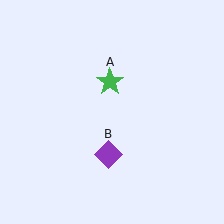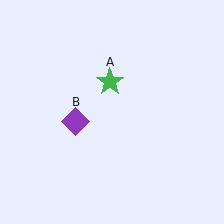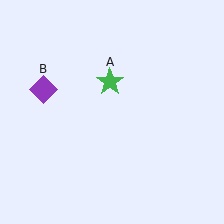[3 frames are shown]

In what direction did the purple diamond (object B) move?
The purple diamond (object B) moved up and to the left.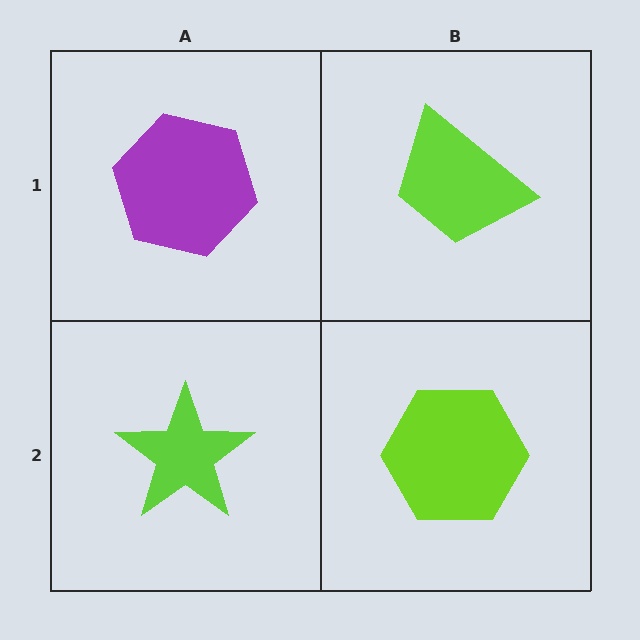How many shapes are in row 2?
2 shapes.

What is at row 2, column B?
A lime hexagon.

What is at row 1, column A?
A purple hexagon.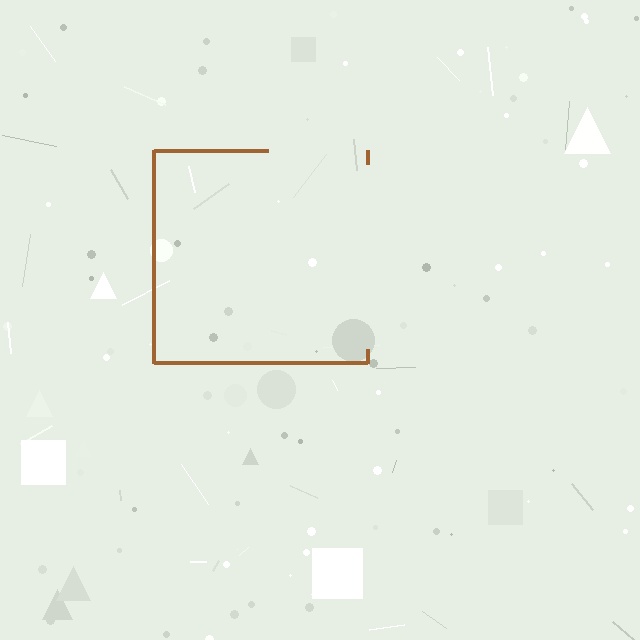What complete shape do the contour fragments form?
The contour fragments form a square.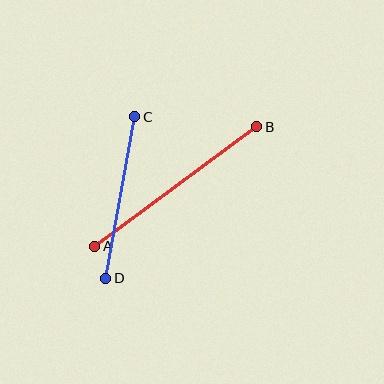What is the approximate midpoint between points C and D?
The midpoint is at approximately (120, 197) pixels.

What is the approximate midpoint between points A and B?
The midpoint is at approximately (176, 187) pixels.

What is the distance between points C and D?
The distance is approximately 164 pixels.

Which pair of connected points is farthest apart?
Points A and B are farthest apart.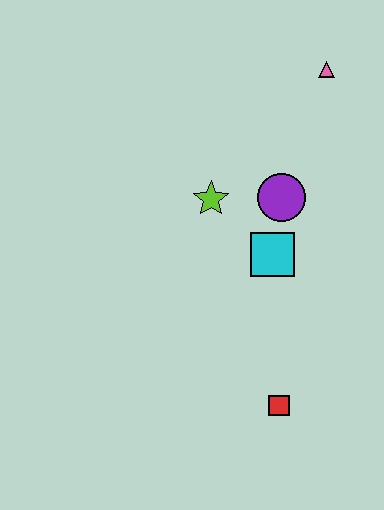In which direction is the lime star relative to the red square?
The lime star is above the red square.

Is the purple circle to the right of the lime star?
Yes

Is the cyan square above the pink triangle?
No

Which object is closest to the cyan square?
The purple circle is closest to the cyan square.